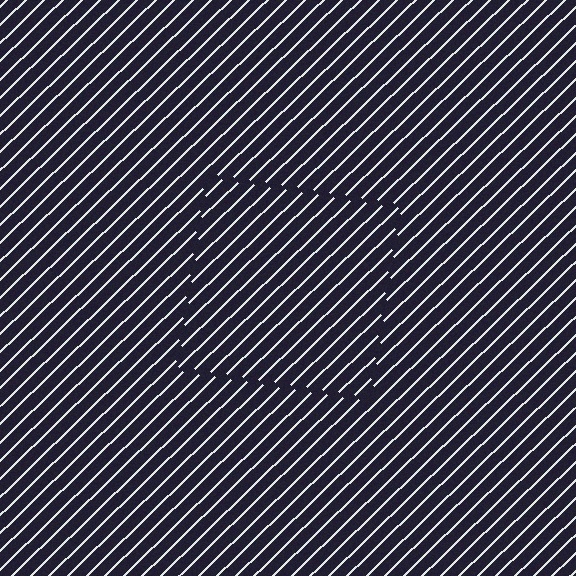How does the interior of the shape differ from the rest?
The interior of the shape contains the same grating, shifted by half a period — the contour is defined by the phase discontinuity where line-ends from the inner and outer gratings abut.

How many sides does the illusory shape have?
4 sides — the line-ends trace a square.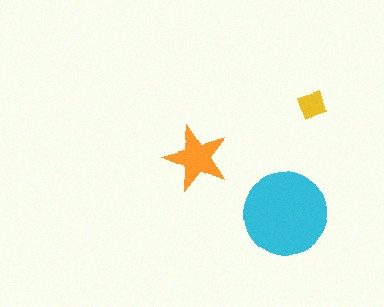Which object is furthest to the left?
The orange star is leftmost.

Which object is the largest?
The cyan circle.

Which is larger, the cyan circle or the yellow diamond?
The cyan circle.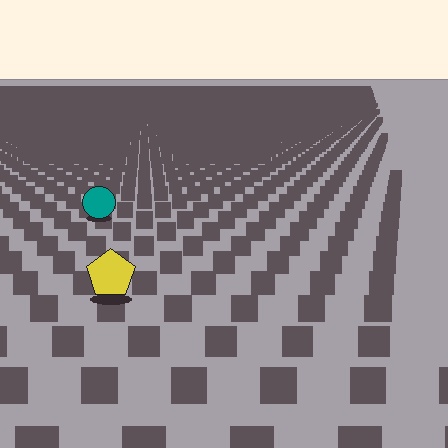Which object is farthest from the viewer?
The teal circle is farthest from the viewer. It appears smaller and the ground texture around it is denser.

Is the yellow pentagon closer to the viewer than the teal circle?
Yes. The yellow pentagon is closer — you can tell from the texture gradient: the ground texture is coarser near it.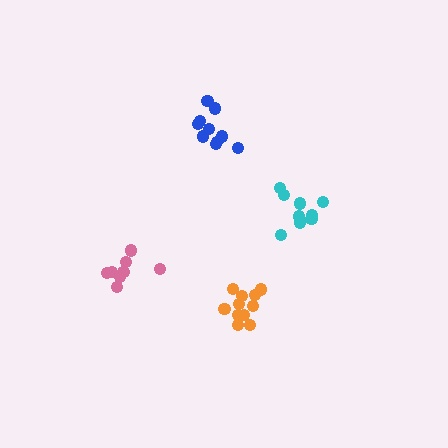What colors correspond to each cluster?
The clusters are colored: blue, pink, cyan, orange.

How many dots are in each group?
Group 1: 10 dots, Group 2: 8 dots, Group 3: 10 dots, Group 4: 11 dots (39 total).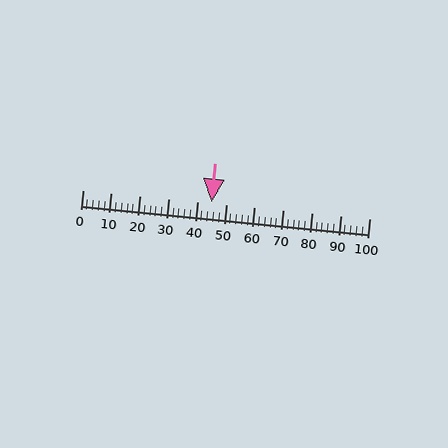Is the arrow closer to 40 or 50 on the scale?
The arrow is closer to 50.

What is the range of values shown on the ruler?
The ruler shows values from 0 to 100.